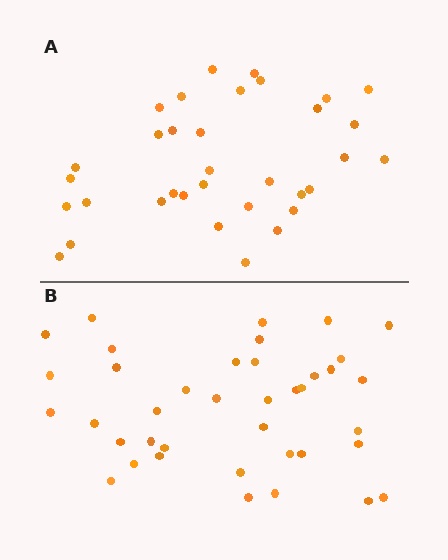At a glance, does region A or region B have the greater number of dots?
Region B (the bottom region) has more dots.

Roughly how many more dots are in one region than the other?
Region B has about 5 more dots than region A.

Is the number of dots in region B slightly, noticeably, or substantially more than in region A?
Region B has only slightly more — the two regions are fairly close. The ratio is roughly 1.1 to 1.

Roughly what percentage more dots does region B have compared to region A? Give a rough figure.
About 15% more.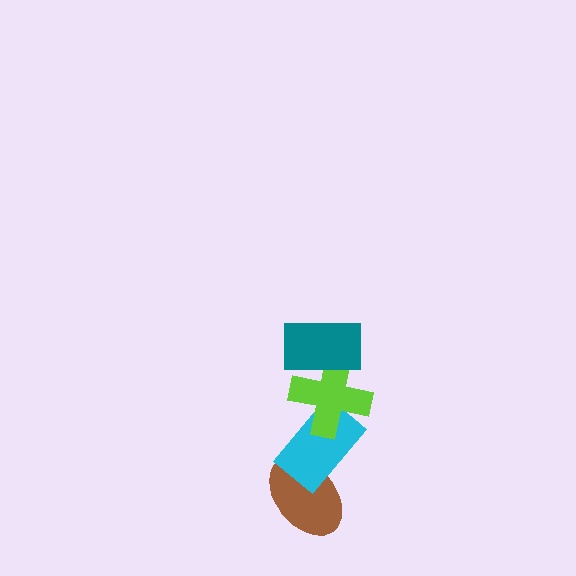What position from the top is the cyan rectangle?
The cyan rectangle is 3rd from the top.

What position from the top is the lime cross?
The lime cross is 2nd from the top.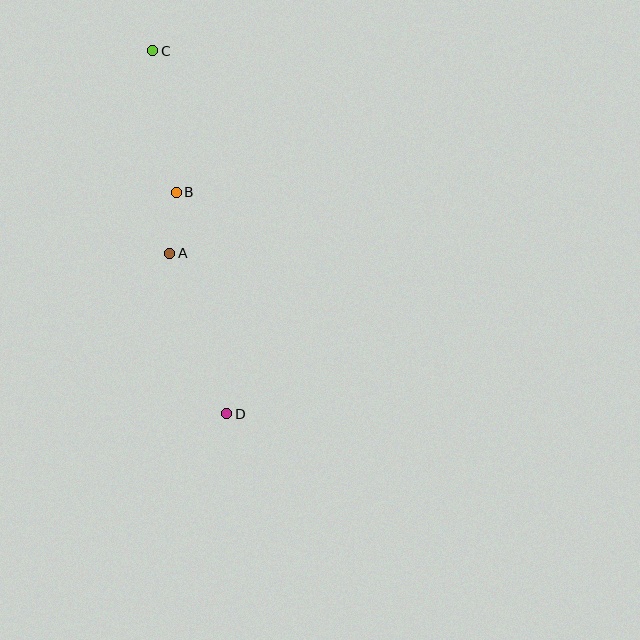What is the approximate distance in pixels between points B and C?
The distance between B and C is approximately 144 pixels.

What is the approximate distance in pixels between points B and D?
The distance between B and D is approximately 227 pixels.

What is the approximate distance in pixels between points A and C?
The distance between A and C is approximately 203 pixels.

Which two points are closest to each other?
Points A and B are closest to each other.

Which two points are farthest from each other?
Points C and D are farthest from each other.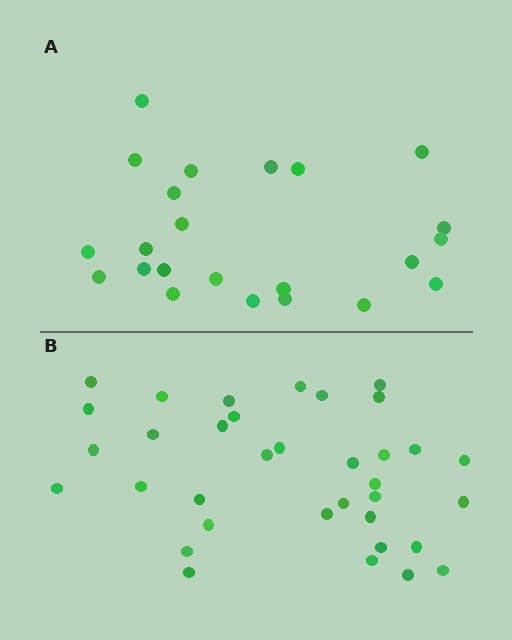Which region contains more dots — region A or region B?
Region B (the bottom region) has more dots.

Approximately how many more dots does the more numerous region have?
Region B has roughly 12 or so more dots than region A.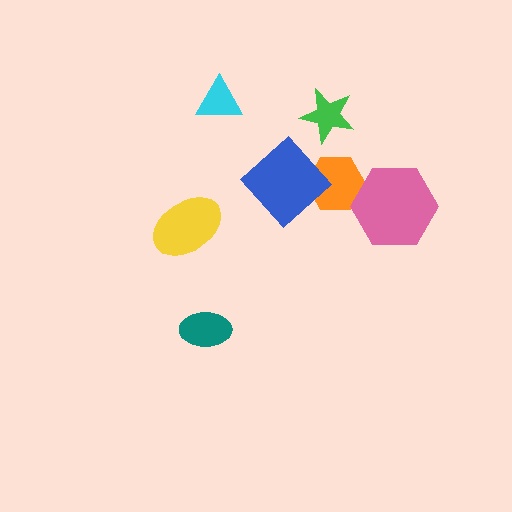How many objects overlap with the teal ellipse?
0 objects overlap with the teal ellipse.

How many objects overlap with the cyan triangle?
0 objects overlap with the cyan triangle.